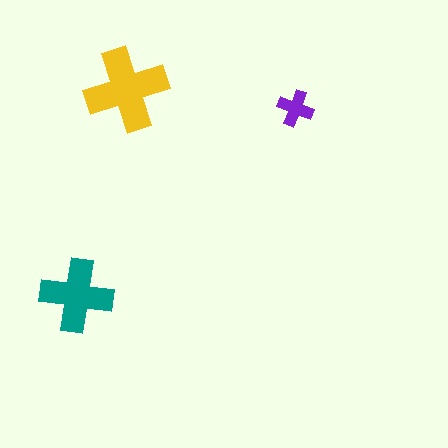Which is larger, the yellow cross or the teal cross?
The yellow one.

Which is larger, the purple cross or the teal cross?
The teal one.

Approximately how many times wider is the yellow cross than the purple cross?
About 2.5 times wider.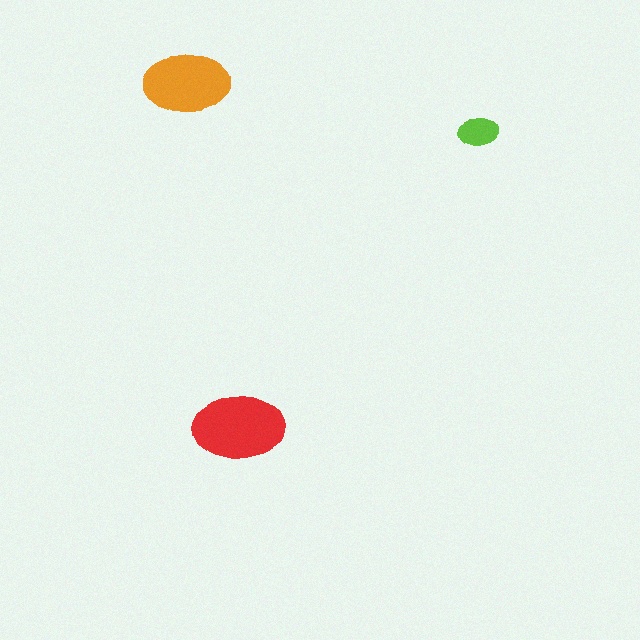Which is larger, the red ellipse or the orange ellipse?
The red one.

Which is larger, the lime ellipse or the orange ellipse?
The orange one.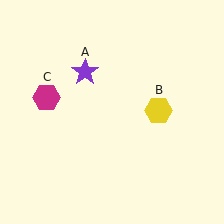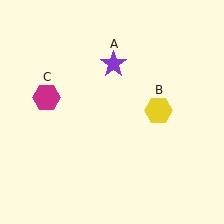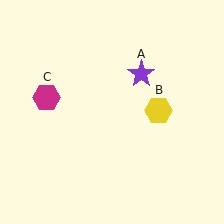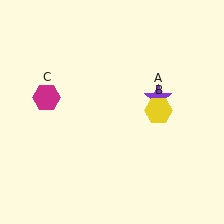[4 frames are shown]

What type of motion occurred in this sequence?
The purple star (object A) rotated clockwise around the center of the scene.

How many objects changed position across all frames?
1 object changed position: purple star (object A).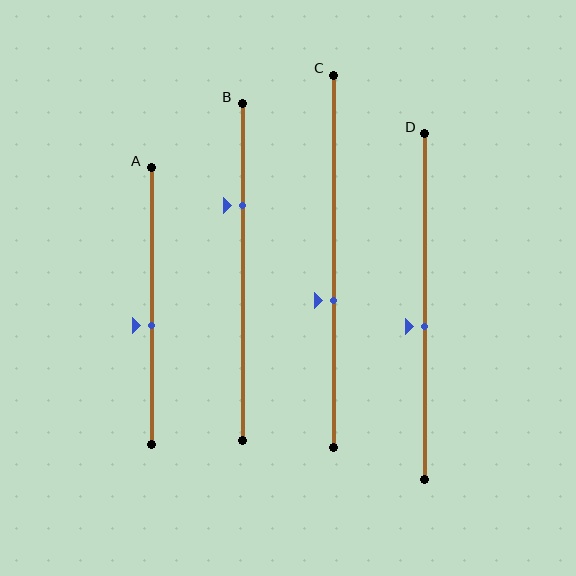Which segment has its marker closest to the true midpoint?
Segment D has its marker closest to the true midpoint.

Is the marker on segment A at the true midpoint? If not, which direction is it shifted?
No, the marker on segment A is shifted downward by about 7% of the segment length.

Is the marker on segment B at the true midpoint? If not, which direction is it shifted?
No, the marker on segment B is shifted upward by about 20% of the segment length.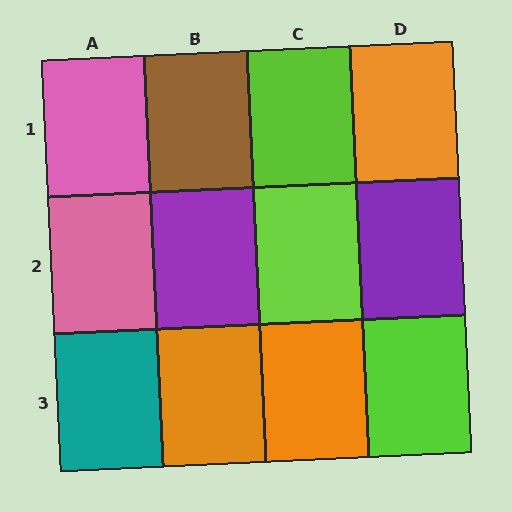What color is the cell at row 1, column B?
Brown.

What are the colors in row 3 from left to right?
Teal, orange, orange, lime.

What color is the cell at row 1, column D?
Orange.